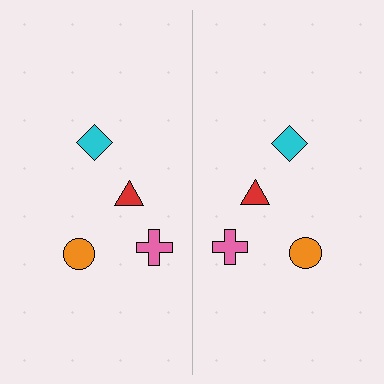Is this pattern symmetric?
Yes, this pattern has bilateral (reflection) symmetry.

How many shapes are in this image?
There are 8 shapes in this image.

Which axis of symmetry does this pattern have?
The pattern has a vertical axis of symmetry running through the center of the image.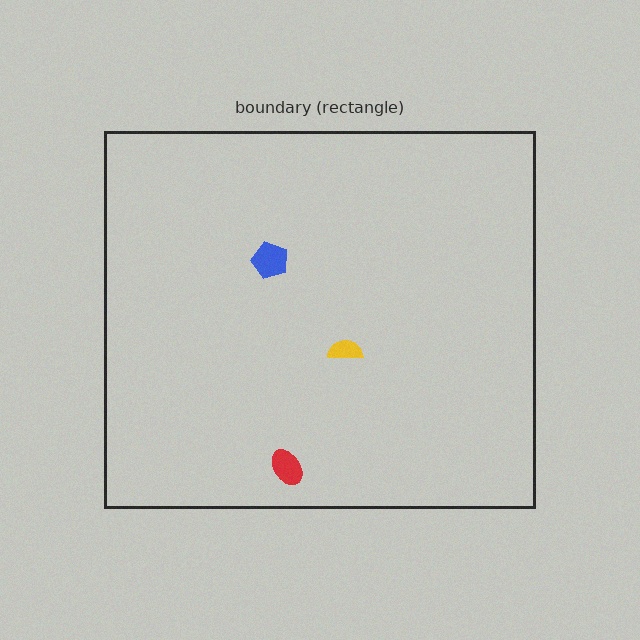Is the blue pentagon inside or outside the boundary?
Inside.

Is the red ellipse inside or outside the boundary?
Inside.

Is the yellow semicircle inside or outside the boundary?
Inside.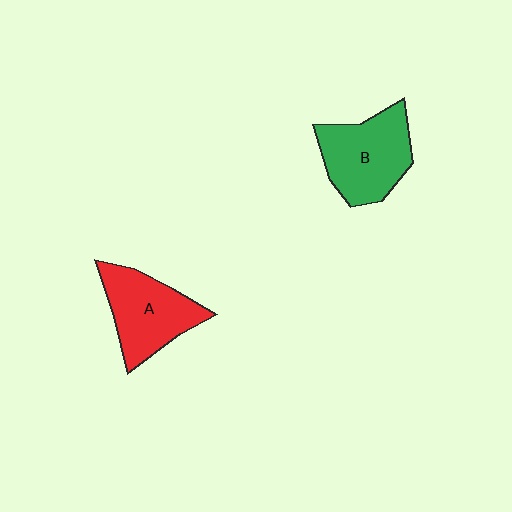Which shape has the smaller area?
Shape A (red).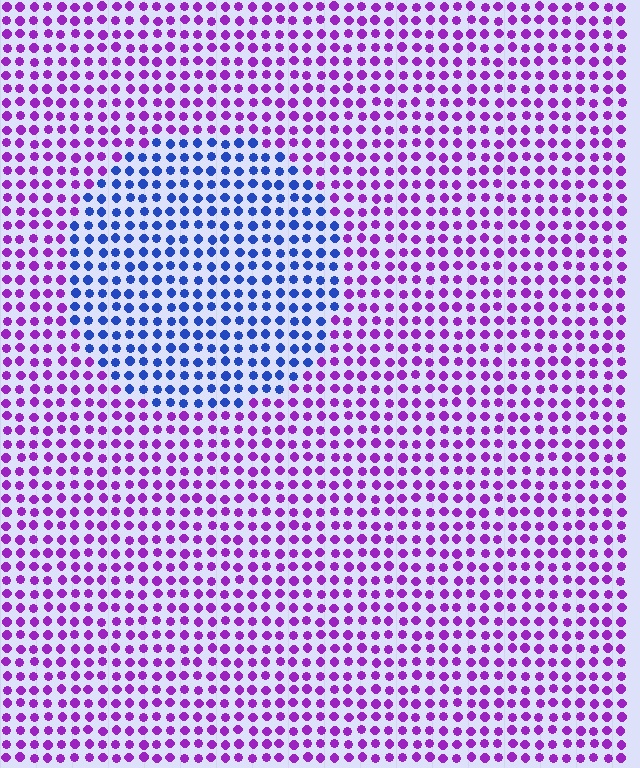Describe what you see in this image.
The image is filled with small purple elements in a uniform arrangement. A circle-shaped region is visible where the elements are tinted to a slightly different hue, forming a subtle color boundary.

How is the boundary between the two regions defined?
The boundary is defined purely by a slight shift in hue (about 61 degrees). Spacing, size, and orientation are identical on both sides.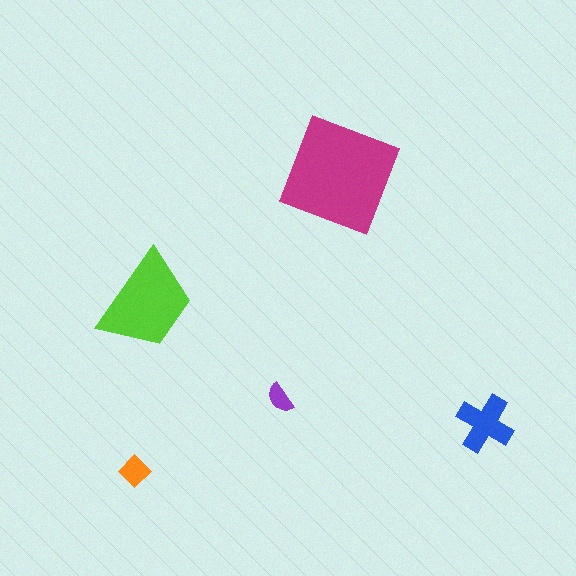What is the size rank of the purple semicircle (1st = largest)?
5th.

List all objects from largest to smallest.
The magenta square, the lime trapezoid, the blue cross, the orange diamond, the purple semicircle.